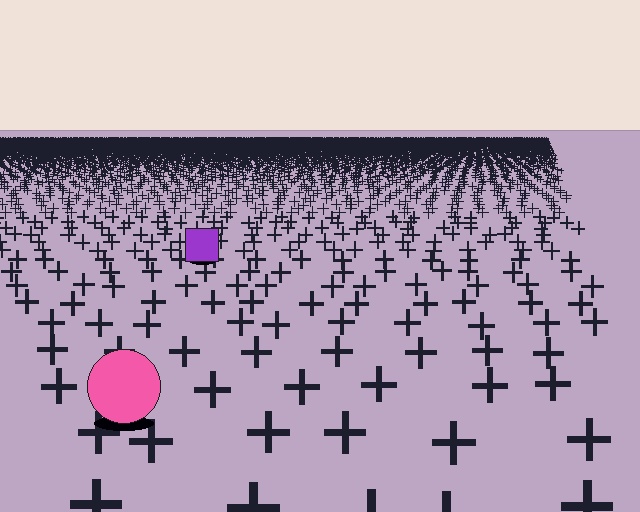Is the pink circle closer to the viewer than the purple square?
Yes. The pink circle is closer — you can tell from the texture gradient: the ground texture is coarser near it.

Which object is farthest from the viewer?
The purple square is farthest from the viewer. It appears smaller and the ground texture around it is denser.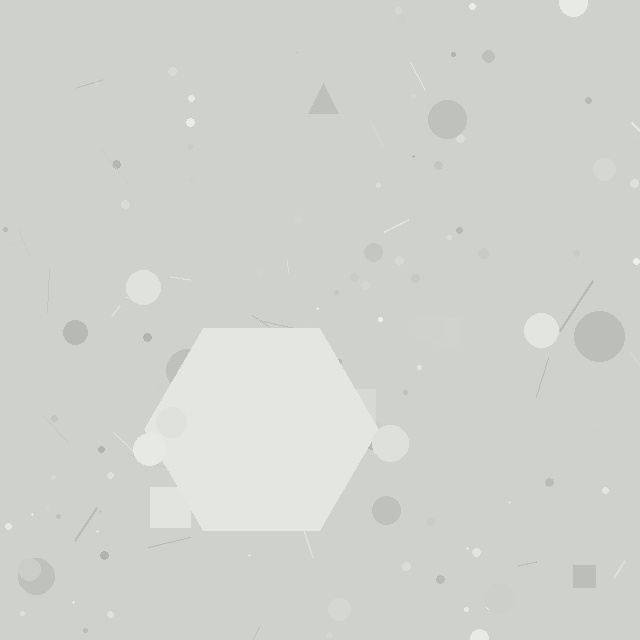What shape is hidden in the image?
A hexagon is hidden in the image.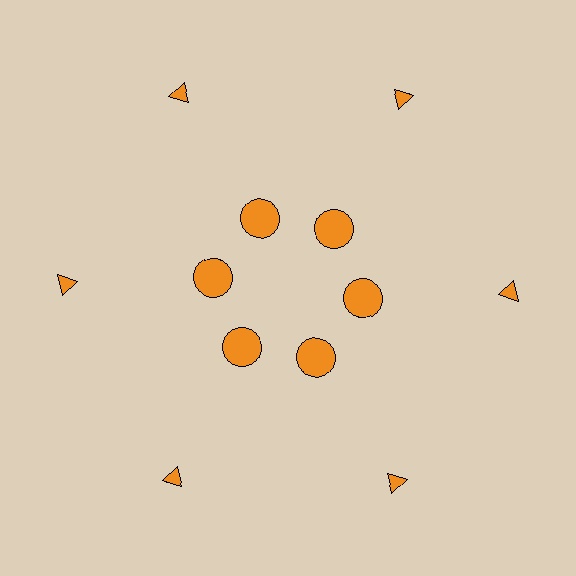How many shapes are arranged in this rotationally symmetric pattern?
There are 12 shapes, arranged in 6 groups of 2.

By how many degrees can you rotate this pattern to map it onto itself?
The pattern maps onto itself every 60 degrees of rotation.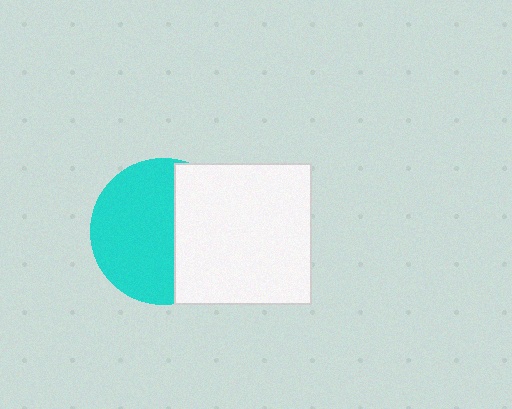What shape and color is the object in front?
The object in front is a white rectangle.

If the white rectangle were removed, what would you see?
You would see the complete cyan circle.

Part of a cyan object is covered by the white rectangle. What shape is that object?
It is a circle.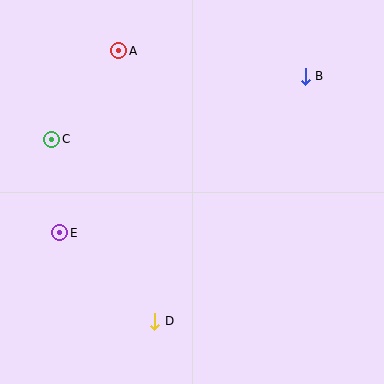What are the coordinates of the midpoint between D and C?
The midpoint between D and C is at (103, 230).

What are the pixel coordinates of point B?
Point B is at (305, 76).